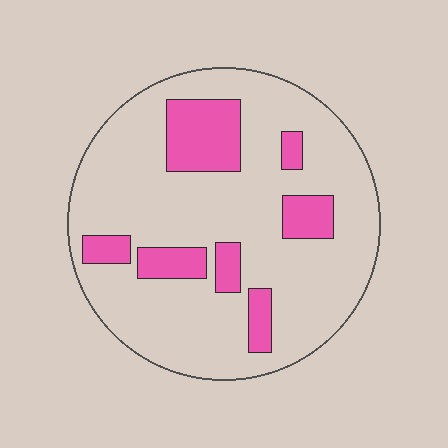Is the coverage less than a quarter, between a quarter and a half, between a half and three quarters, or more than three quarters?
Less than a quarter.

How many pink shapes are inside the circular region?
7.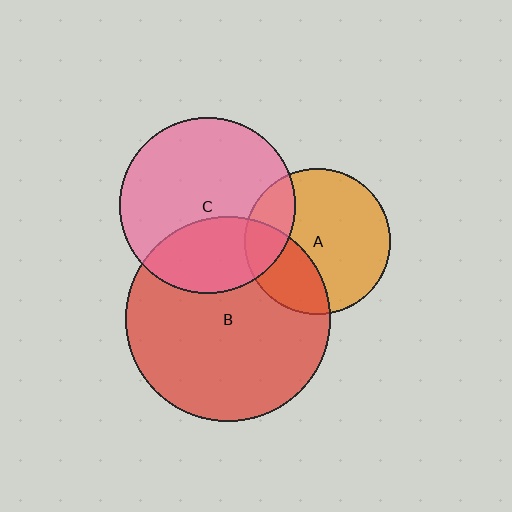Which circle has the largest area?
Circle B (red).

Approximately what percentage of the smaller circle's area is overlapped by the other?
Approximately 35%.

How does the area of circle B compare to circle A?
Approximately 2.0 times.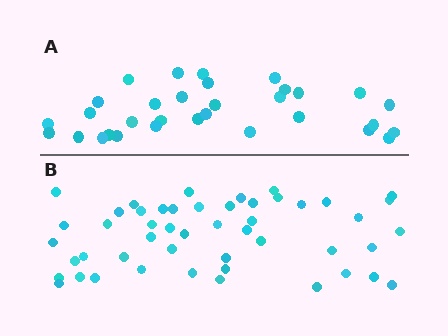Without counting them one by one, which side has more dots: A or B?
Region B (the bottom region) has more dots.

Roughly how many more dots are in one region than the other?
Region B has approximately 15 more dots than region A.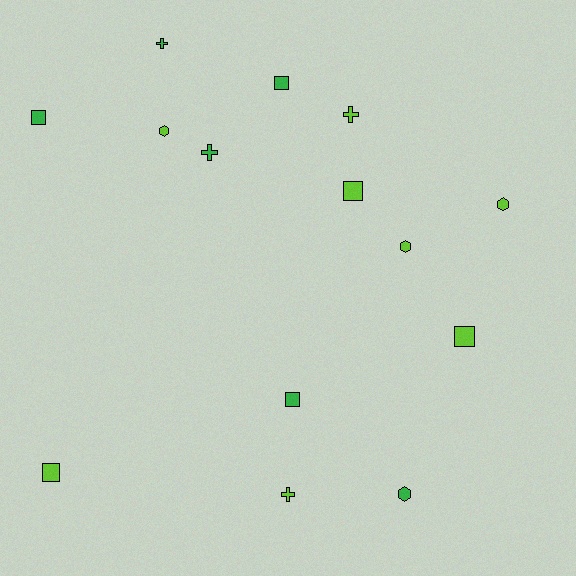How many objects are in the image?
There are 14 objects.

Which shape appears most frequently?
Square, with 6 objects.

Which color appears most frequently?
Lime, with 8 objects.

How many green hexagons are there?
There is 1 green hexagon.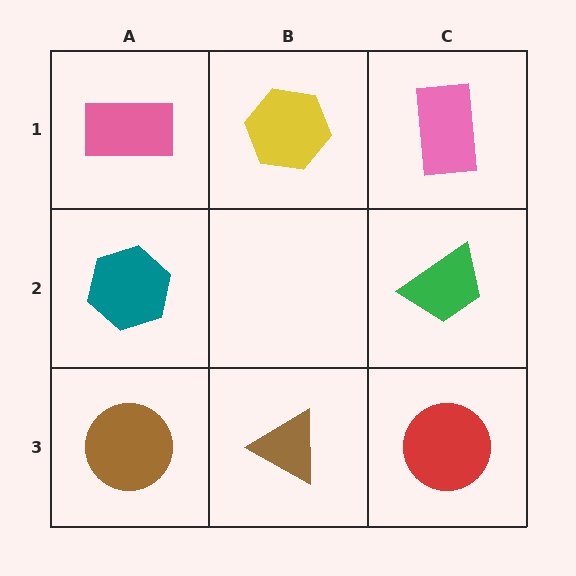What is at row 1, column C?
A pink rectangle.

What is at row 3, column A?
A brown circle.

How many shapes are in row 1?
3 shapes.